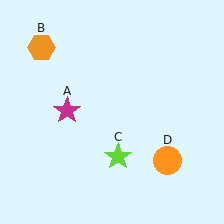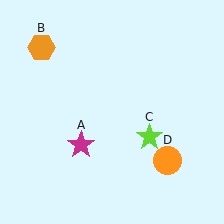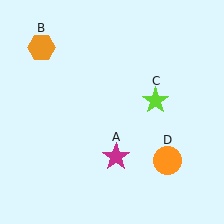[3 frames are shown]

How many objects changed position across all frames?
2 objects changed position: magenta star (object A), lime star (object C).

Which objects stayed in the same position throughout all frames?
Orange hexagon (object B) and orange circle (object D) remained stationary.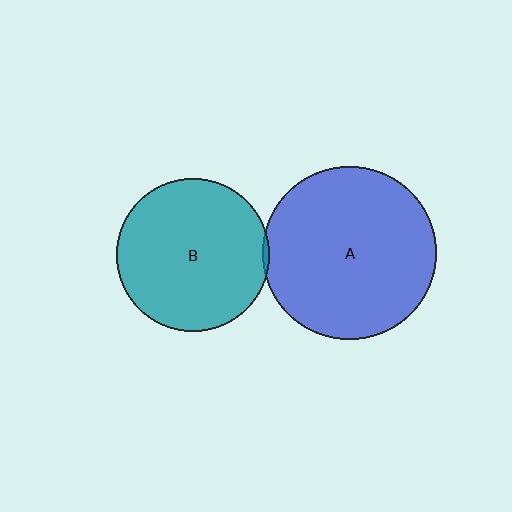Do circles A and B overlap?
Yes.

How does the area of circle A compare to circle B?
Approximately 1.3 times.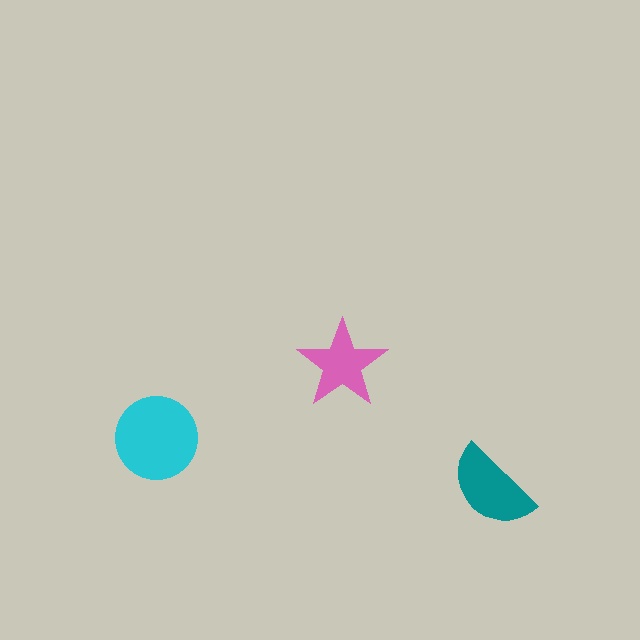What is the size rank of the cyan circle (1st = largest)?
1st.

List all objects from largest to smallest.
The cyan circle, the teal semicircle, the pink star.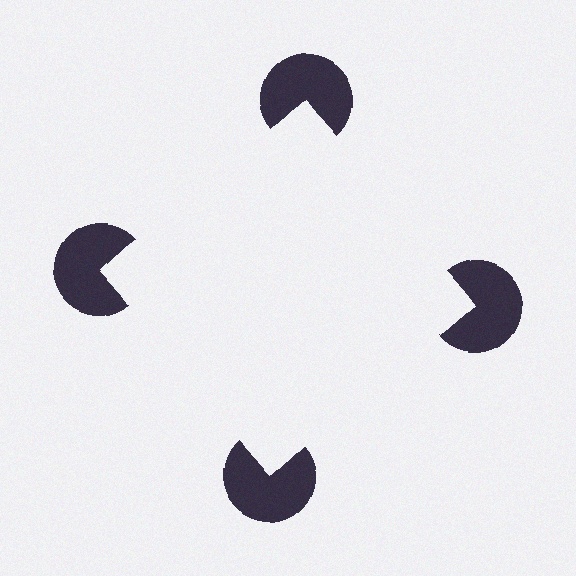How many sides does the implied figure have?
4 sides.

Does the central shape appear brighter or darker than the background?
It typically appears slightly brighter than the background, even though no actual brightness change is drawn.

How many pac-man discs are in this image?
There are 4 — one at each vertex of the illusory square.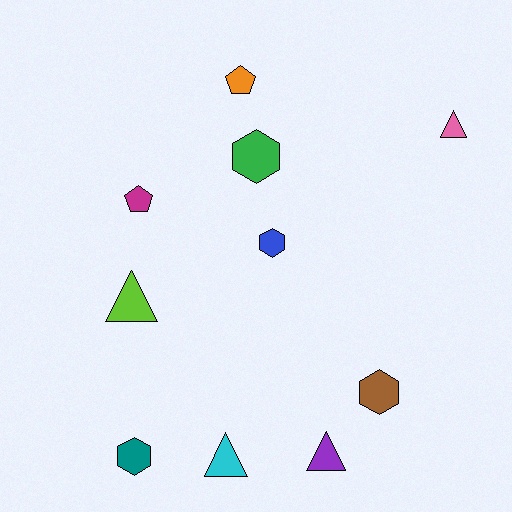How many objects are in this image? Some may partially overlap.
There are 10 objects.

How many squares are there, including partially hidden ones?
There are no squares.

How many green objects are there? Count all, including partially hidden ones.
There is 1 green object.